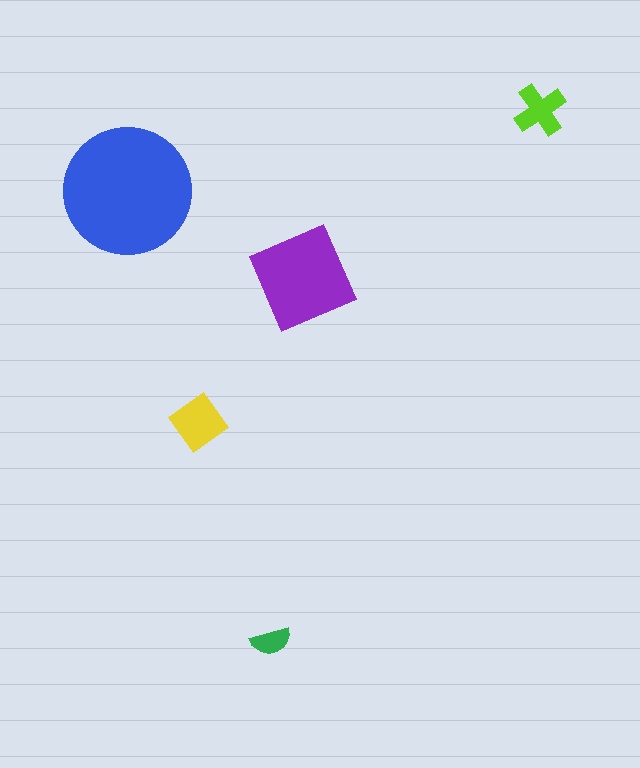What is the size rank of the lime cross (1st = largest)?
4th.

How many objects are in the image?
There are 5 objects in the image.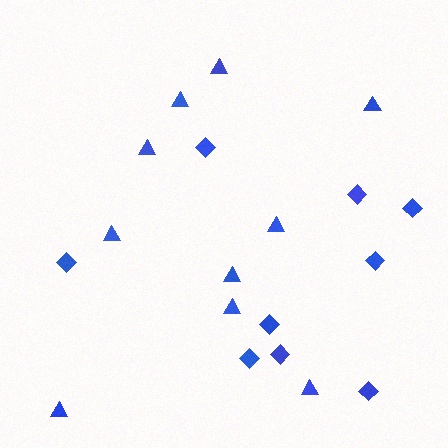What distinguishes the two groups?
There are 2 groups: one group of diamonds (9) and one group of triangles (10).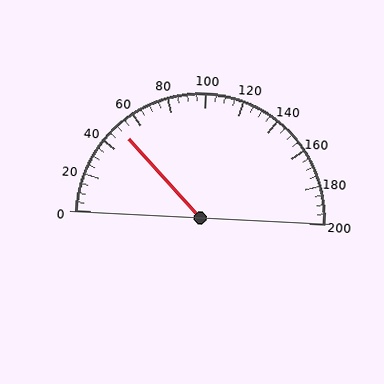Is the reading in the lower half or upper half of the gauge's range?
The reading is in the lower half of the range (0 to 200).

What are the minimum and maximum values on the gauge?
The gauge ranges from 0 to 200.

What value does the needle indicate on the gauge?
The needle indicates approximately 50.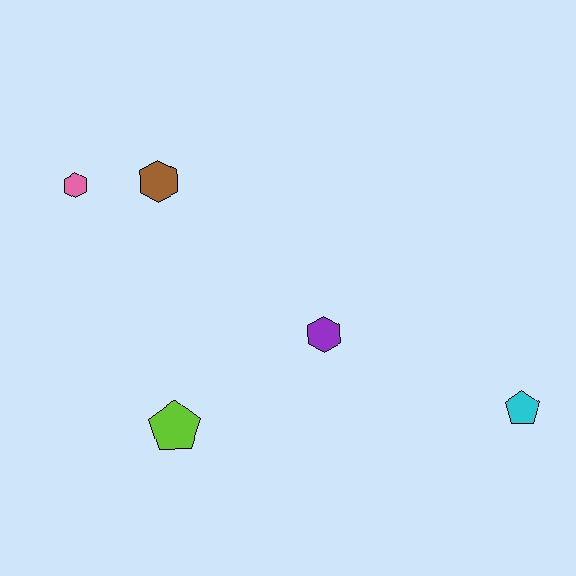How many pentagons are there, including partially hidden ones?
There are 2 pentagons.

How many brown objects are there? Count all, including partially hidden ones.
There is 1 brown object.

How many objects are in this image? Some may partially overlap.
There are 5 objects.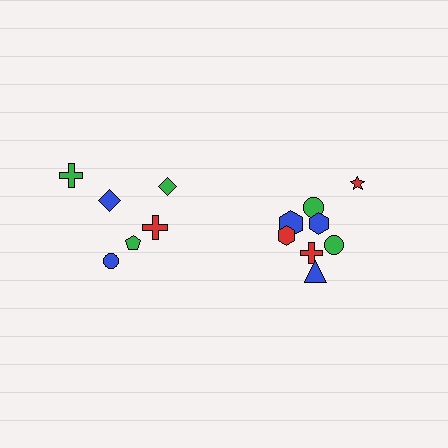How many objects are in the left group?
There are 6 objects.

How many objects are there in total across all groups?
There are 14 objects.